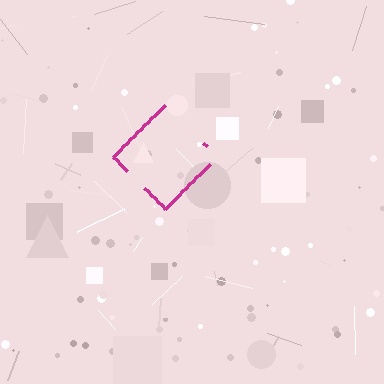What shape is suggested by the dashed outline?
The dashed outline suggests a diamond.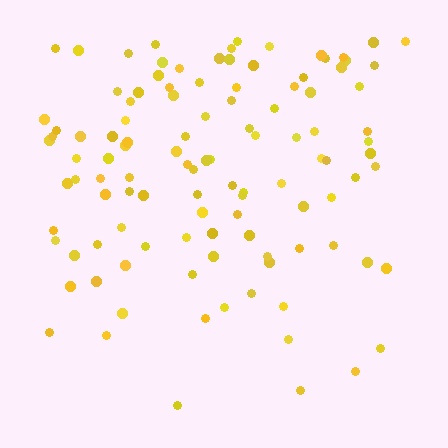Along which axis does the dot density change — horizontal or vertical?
Vertical.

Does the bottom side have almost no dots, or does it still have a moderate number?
Still a moderate number, just noticeably fewer than the top.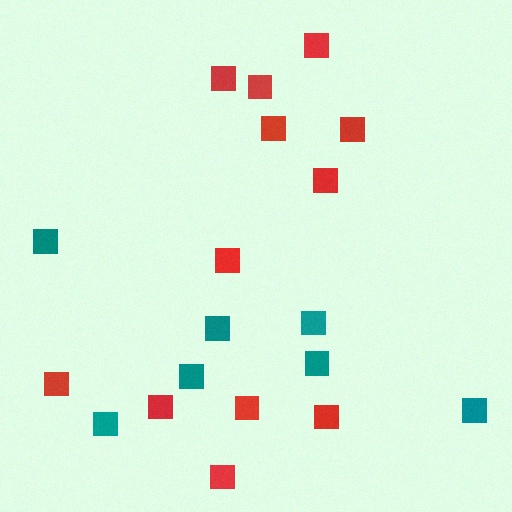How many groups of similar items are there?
There are 2 groups: one group of red squares (12) and one group of teal squares (7).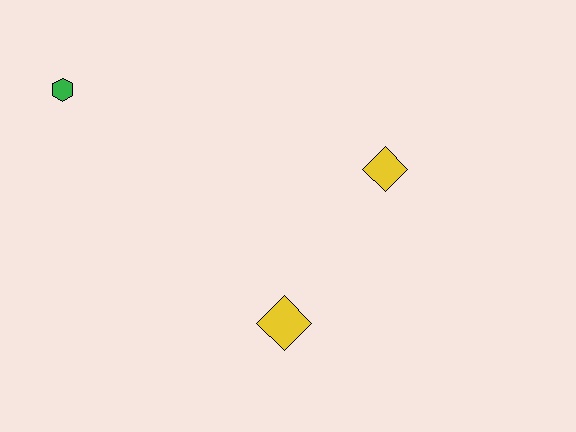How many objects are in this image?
There are 3 objects.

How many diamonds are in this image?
There are 2 diamonds.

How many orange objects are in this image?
There are no orange objects.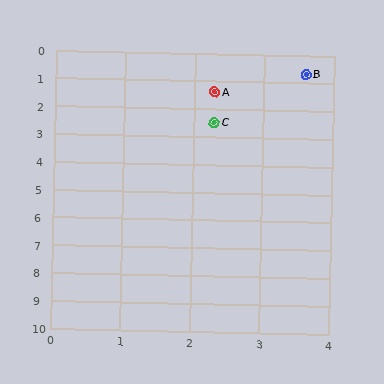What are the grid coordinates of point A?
Point A is at approximately (2.3, 1.4).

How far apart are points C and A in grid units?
Points C and A are about 1.1 grid units apart.